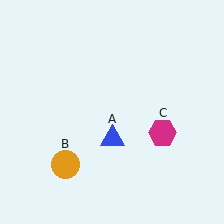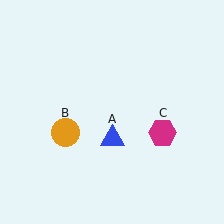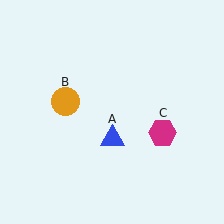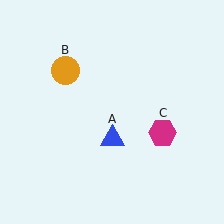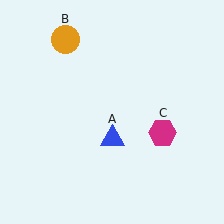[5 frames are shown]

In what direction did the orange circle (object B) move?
The orange circle (object B) moved up.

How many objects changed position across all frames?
1 object changed position: orange circle (object B).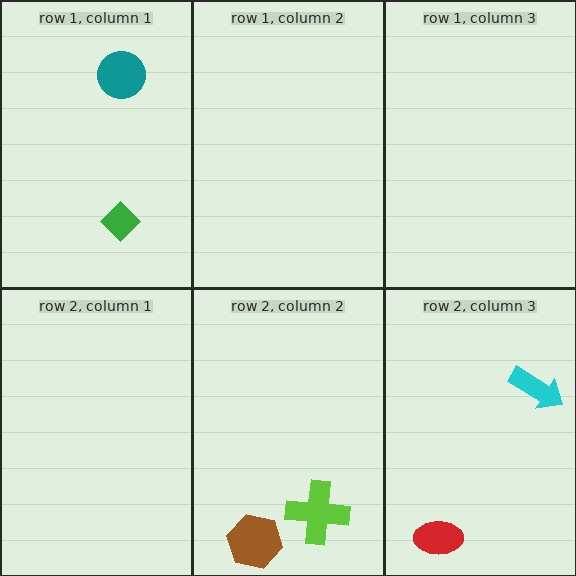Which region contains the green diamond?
The row 1, column 1 region.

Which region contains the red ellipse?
The row 2, column 3 region.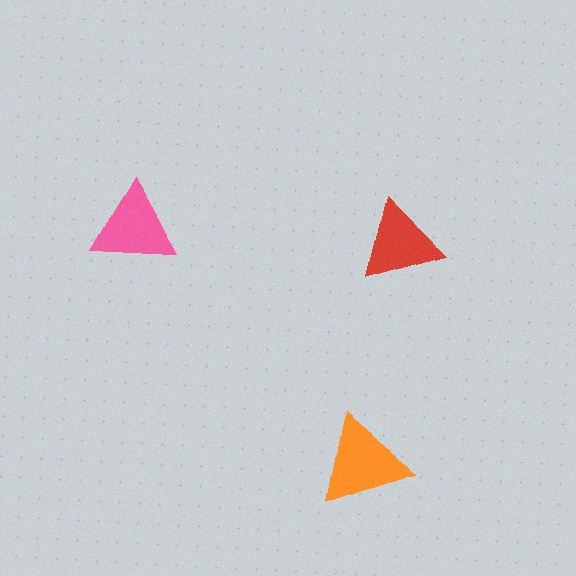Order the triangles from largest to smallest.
the orange one, the pink one, the red one.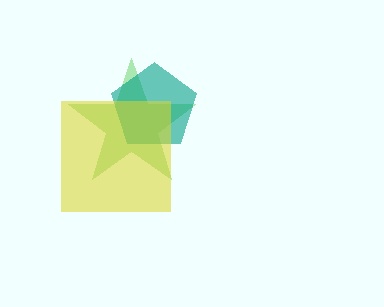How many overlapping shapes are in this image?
There are 3 overlapping shapes in the image.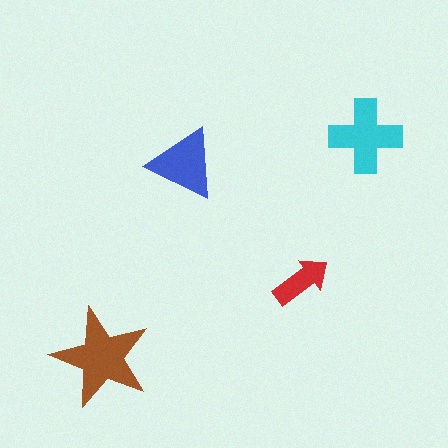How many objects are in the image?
There are 4 objects in the image.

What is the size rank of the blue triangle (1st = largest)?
3rd.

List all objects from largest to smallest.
The brown star, the cyan cross, the blue triangle, the red arrow.